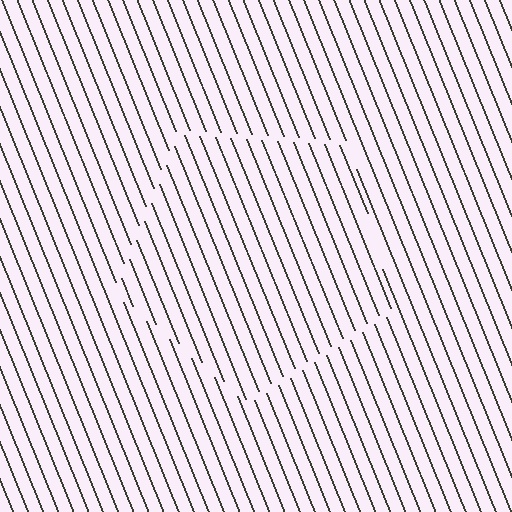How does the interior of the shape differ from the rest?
The interior of the shape contains the same grating, shifted by half a period — the contour is defined by the phase discontinuity where line-ends from the inner and outer gratings abut.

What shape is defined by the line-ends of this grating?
An illusory pentagon. The interior of the shape contains the same grating, shifted by half a period — the contour is defined by the phase discontinuity where line-ends from the inner and outer gratings abut.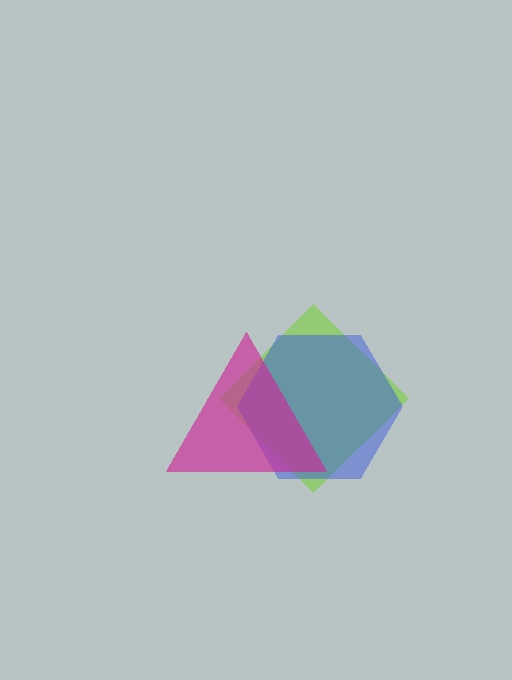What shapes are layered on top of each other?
The layered shapes are: a lime diamond, a blue hexagon, a magenta triangle.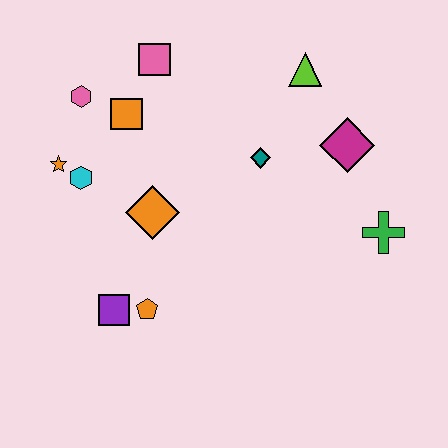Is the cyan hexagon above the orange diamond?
Yes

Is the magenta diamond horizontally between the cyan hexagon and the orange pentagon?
No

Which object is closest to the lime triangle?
The magenta diamond is closest to the lime triangle.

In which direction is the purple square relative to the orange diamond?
The purple square is below the orange diamond.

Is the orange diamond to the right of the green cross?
No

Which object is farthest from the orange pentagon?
The lime triangle is farthest from the orange pentagon.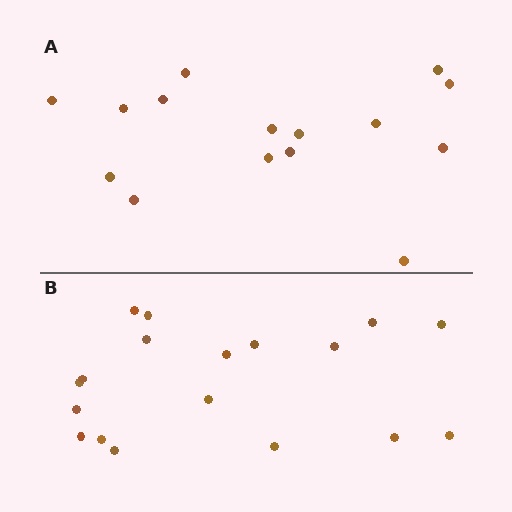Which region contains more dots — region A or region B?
Region B (the bottom region) has more dots.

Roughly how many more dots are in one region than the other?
Region B has just a few more — roughly 2 or 3 more dots than region A.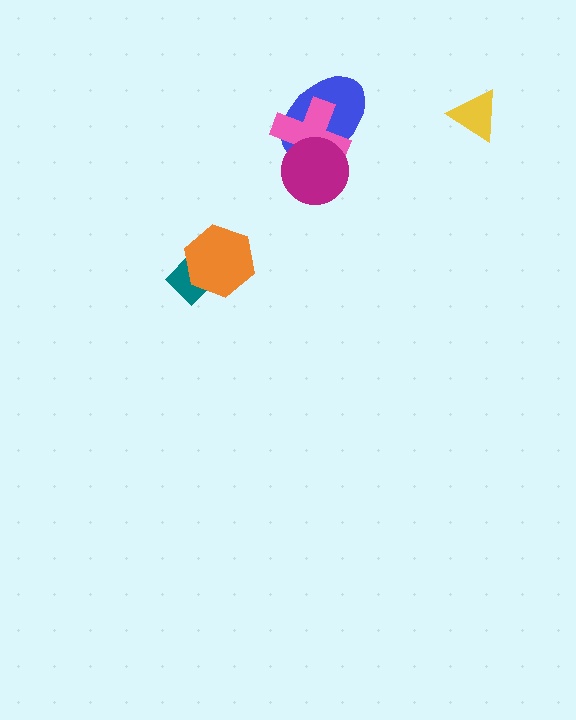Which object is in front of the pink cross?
The magenta circle is in front of the pink cross.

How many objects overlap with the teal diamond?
1 object overlaps with the teal diamond.